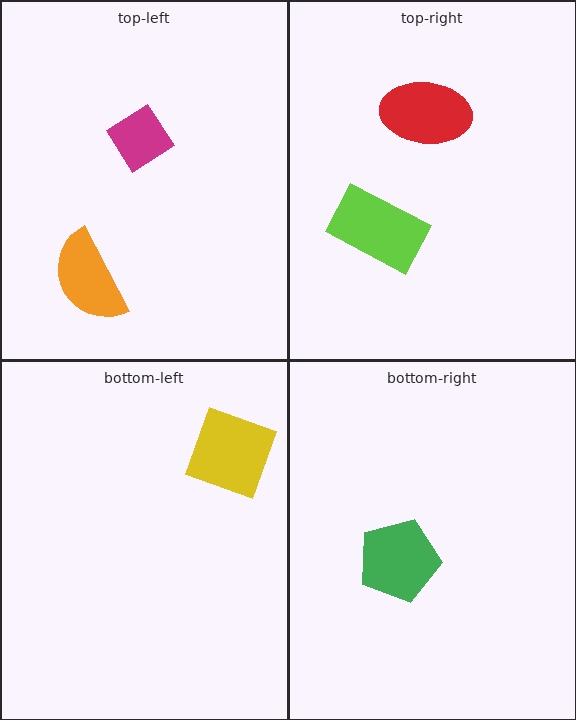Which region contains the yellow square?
The bottom-left region.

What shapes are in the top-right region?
The lime rectangle, the red ellipse.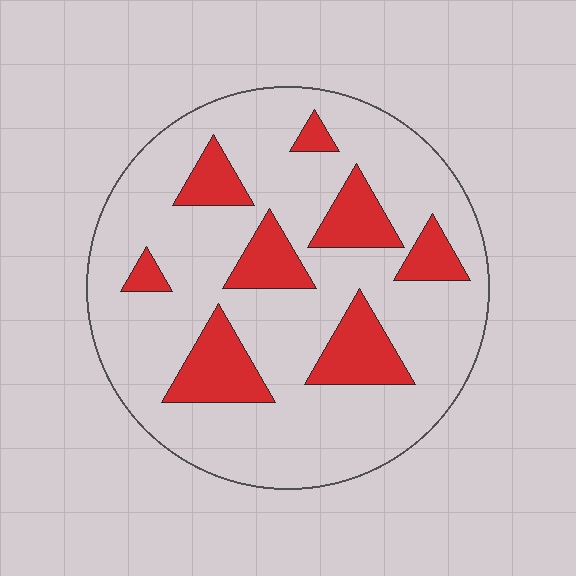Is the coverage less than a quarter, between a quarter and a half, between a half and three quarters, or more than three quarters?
Less than a quarter.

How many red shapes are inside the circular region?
8.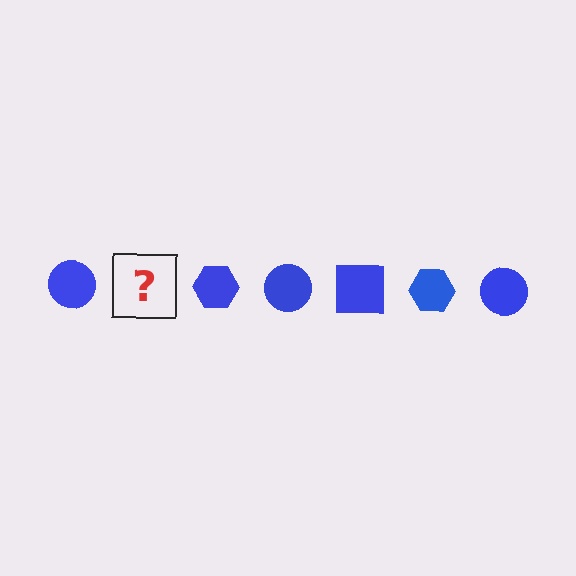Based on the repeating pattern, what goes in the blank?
The blank should be a blue square.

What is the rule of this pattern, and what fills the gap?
The rule is that the pattern cycles through circle, square, hexagon shapes in blue. The gap should be filled with a blue square.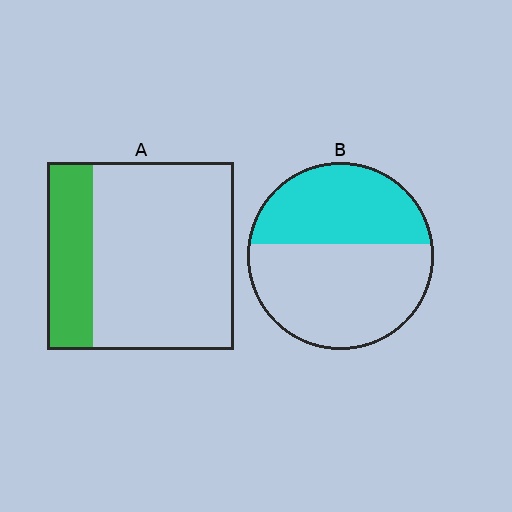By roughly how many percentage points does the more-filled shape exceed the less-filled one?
By roughly 15 percentage points (B over A).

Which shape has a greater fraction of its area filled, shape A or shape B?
Shape B.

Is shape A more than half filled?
No.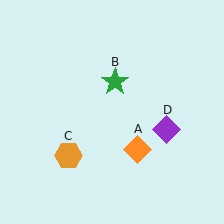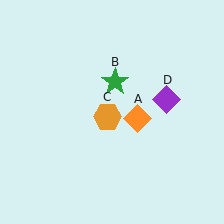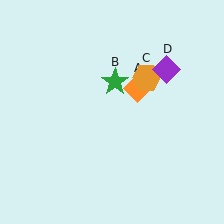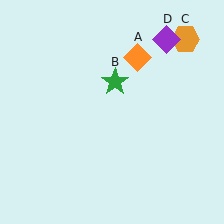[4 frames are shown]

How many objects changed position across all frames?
3 objects changed position: orange diamond (object A), orange hexagon (object C), purple diamond (object D).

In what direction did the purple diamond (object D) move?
The purple diamond (object D) moved up.